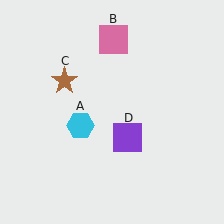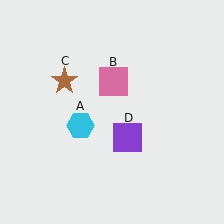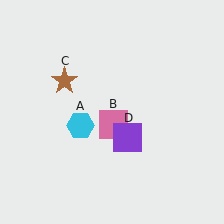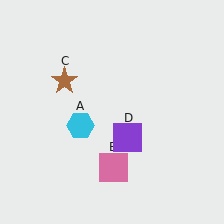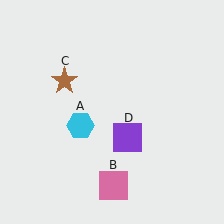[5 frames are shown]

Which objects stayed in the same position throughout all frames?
Cyan hexagon (object A) and brown star (object C) and purple square (object D) remained stationary.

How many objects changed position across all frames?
1 object changed position: pink square (object B).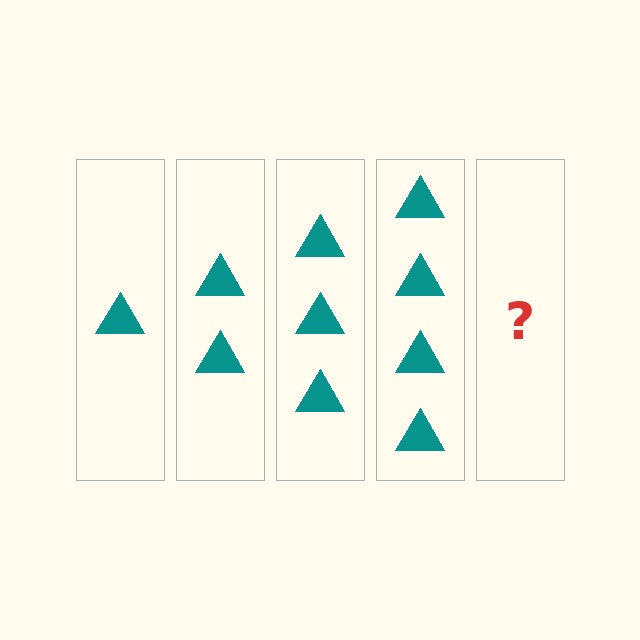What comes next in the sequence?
The next element should be 5 triangles.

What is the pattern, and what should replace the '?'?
The pattern is that each step adds one more triangle. The '?' should be 5 triangles.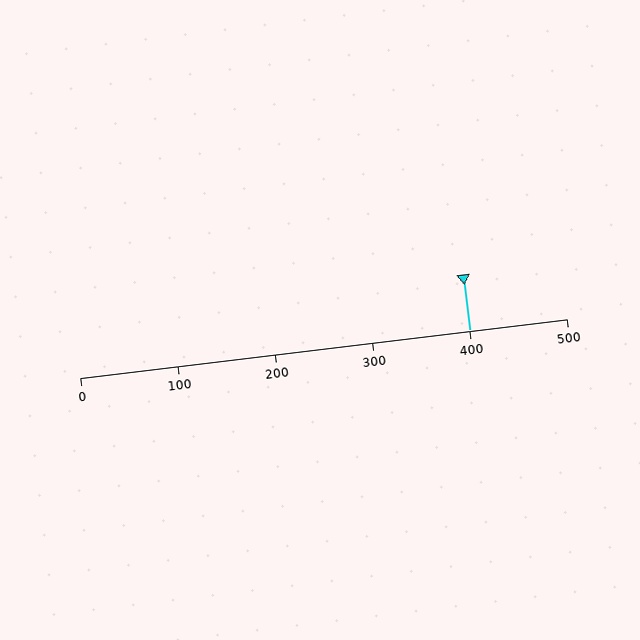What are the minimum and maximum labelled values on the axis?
The axis runs from 0 to 500.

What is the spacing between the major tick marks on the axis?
The major ticks are spaced 100 apart.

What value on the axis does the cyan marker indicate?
The marker indicates approximately 400.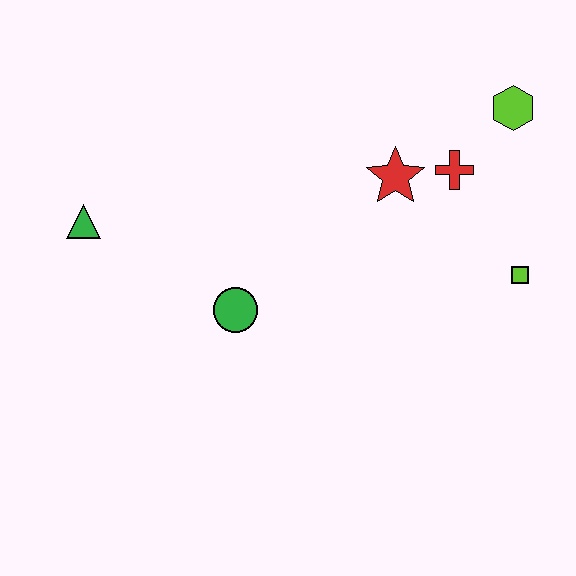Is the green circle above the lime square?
No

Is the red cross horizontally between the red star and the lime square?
Yes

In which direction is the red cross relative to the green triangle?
The red cross is to the right of the green triangle.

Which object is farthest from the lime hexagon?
The green triangle is farthest from the lime hexagon.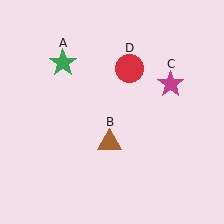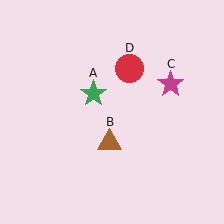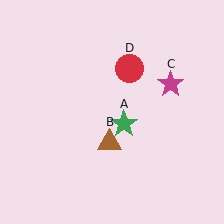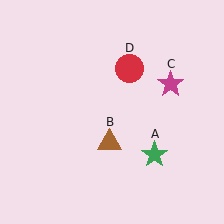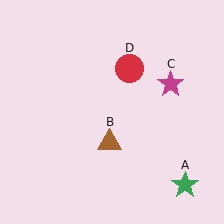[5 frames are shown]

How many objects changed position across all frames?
1 object changed position: green star (object A).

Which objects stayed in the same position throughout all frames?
Brown triangle (object B) and magenta star (object C) and red circle (object D) remained stationary.